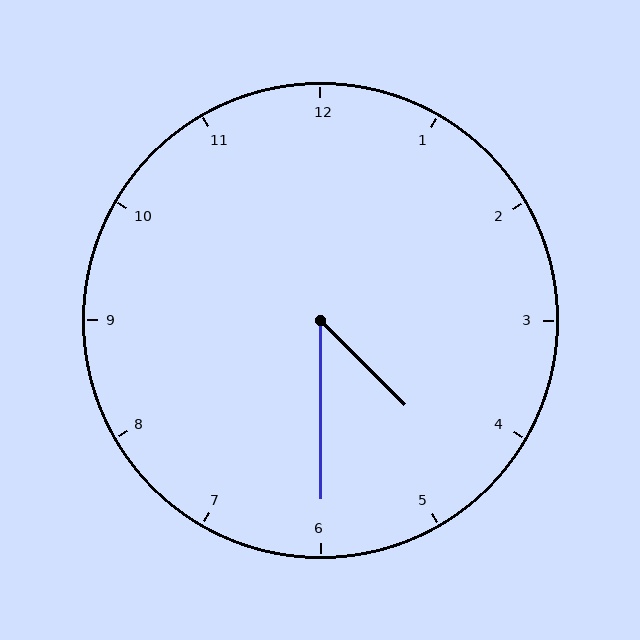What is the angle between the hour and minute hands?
Approximately 45 degrees.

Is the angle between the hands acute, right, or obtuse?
It is acute.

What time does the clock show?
4:30.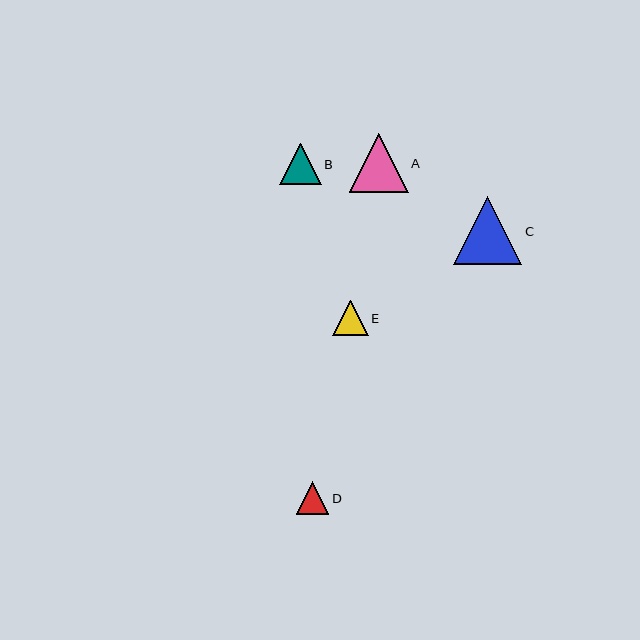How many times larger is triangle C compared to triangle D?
Triangle C is approximately 2.1 times the size of triangle D.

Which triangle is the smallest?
Triangle D is the smallest with a size of approximately 32 pixels.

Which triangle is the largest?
Triangle C is the largest with a size of approximately 68 pixels.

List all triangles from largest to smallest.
From largest to smallest: C, A, B, E, D.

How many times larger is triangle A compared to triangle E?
Triangle A is approximately 1.7 times the size of triangle E.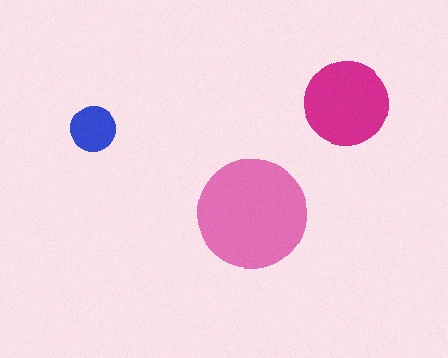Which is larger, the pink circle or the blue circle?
The pink one.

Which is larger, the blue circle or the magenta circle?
The magenta one.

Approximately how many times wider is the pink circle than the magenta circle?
About 1.5 times wider.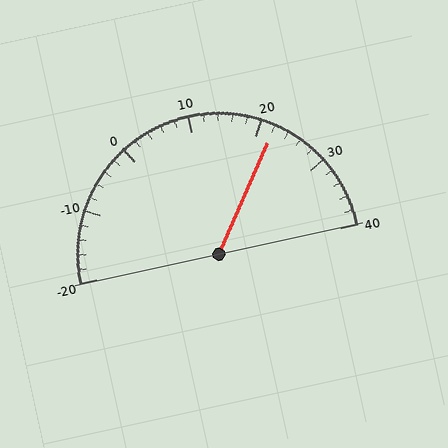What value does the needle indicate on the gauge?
The needle indicates approximately 22.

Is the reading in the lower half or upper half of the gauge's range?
The reading is in the upper half of the range (-20 to 40).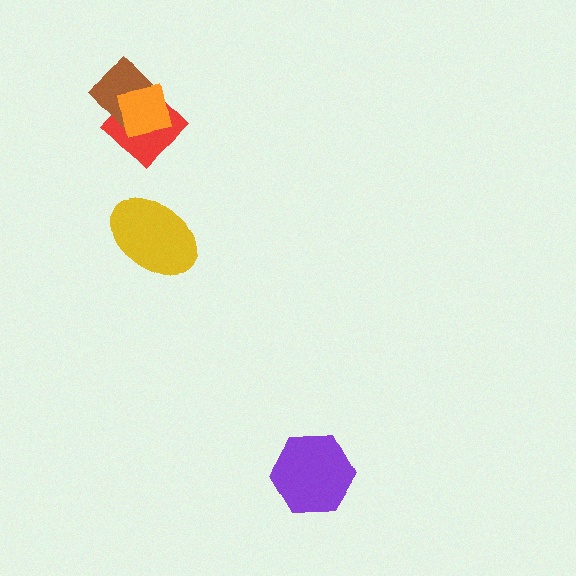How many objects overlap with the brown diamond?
2 objects overlap with the brown diamond.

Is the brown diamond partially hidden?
Yes, it is partially covered by another shape.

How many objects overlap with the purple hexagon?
0 objects overlap with the purple hexagon.